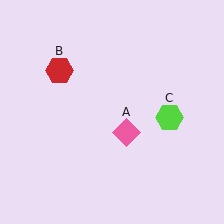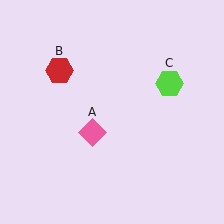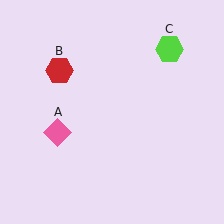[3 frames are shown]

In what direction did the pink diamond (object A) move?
The pink diamond (object A) moved left.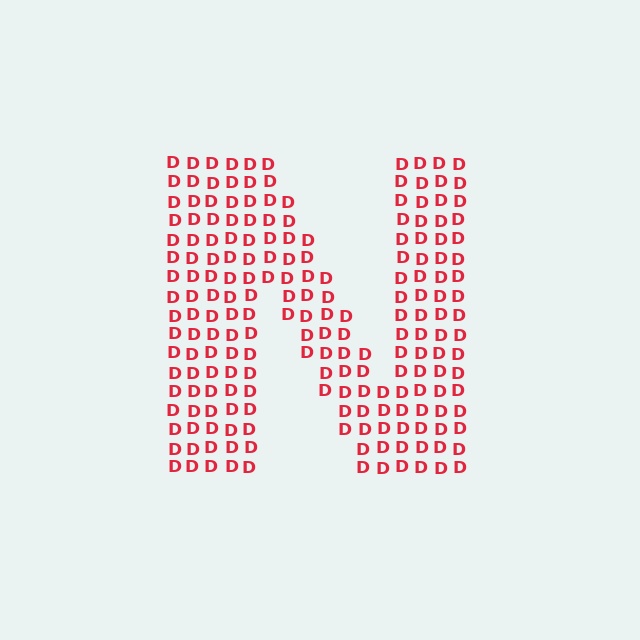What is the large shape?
The large shape is the letter N.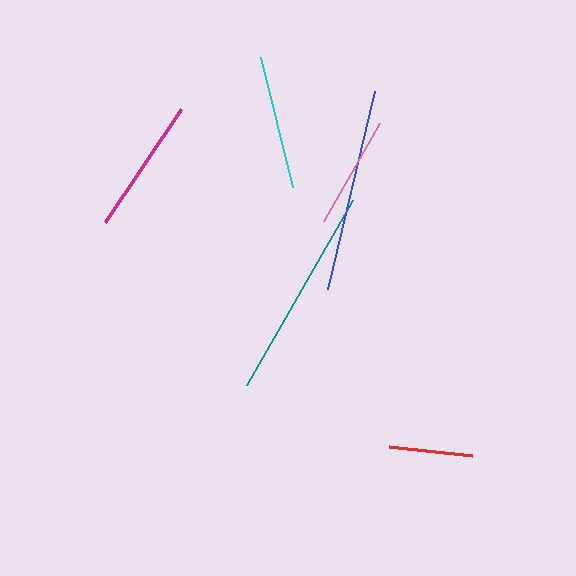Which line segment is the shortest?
The red line is the shortest at approximately 83 pixels.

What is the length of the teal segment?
The teal segment is approximately 214 pixels long.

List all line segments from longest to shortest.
From longest to shortest: teal, blue, magenta, cyan, pink, red.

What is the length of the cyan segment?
The cyan segment is approximately 134 pixels long.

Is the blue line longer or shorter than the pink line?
The blue line is longer than the pink line.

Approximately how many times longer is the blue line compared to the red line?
The blue line is approximately 2.4 times the length of the red line.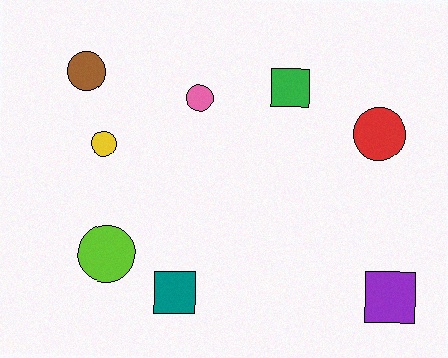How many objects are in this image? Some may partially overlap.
There are 8 objects.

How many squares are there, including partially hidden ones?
There are 3 squares.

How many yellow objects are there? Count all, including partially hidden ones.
There is 1 yellow object.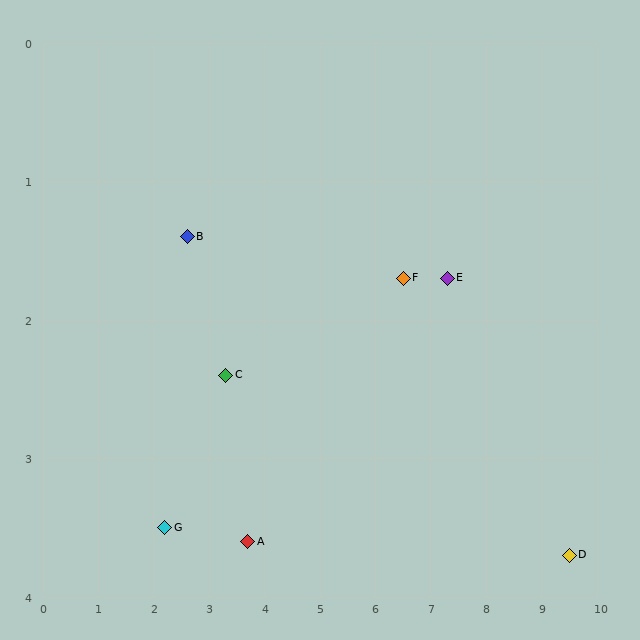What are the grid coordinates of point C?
Point C is at approximately (3.3, 2.4).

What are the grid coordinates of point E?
Point E is at approximately (7.3, 1.7).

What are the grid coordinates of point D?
Point D is at approximately (9.5, 3.7).